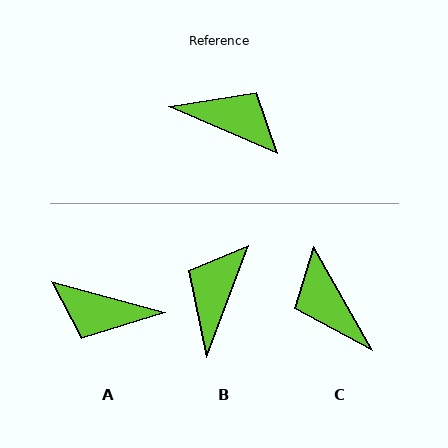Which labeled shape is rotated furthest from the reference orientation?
A, about 171 degrees away.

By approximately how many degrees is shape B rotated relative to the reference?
Approximately 93 degrees counter-clockwise.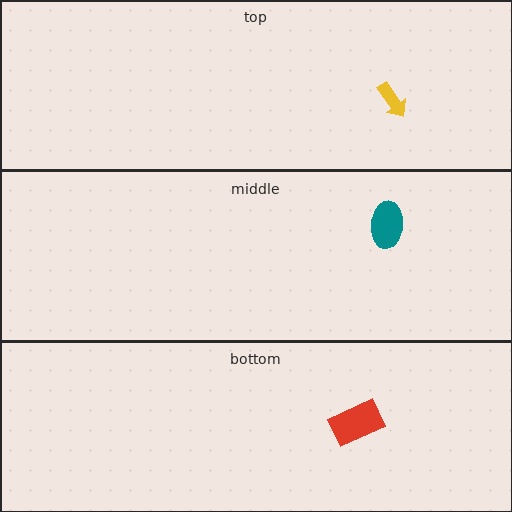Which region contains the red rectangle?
The bottom region.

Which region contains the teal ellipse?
The middle region.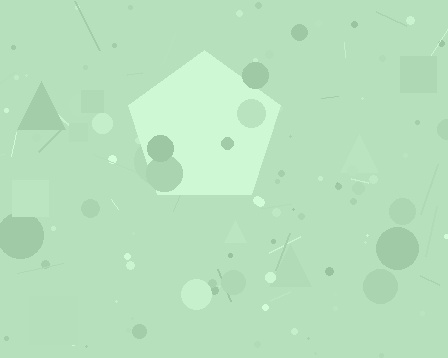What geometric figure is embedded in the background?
A pentagon is embedded in the background.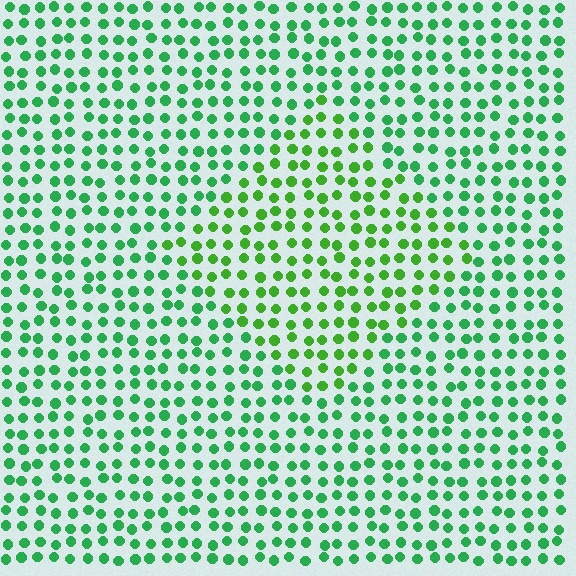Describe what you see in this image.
The image is filled with small green elements in a uniform arrangement. A diamond-shaped region is visible where the elements are tinted to a slightly different hue, forming a subtle color boundary.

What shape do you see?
I see a diamond.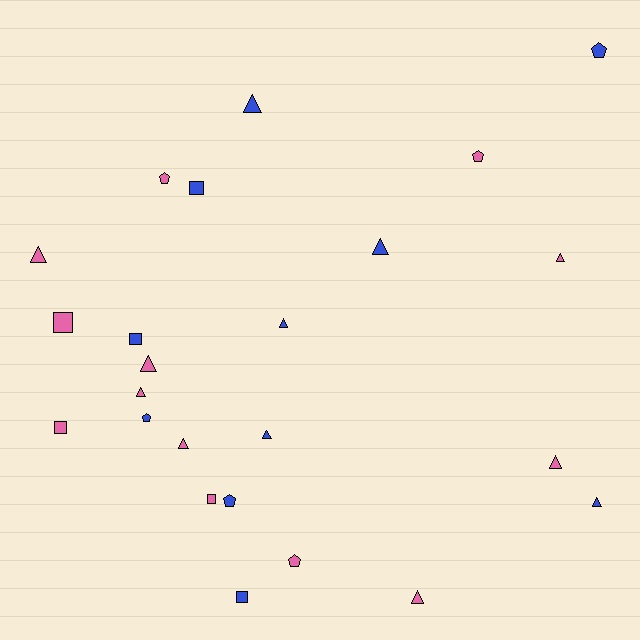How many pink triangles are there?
There are 7 pink triangles.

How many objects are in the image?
There are 24 objects.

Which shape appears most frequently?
Triangle, with 12 objects.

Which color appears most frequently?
Pink, with 13 objects.